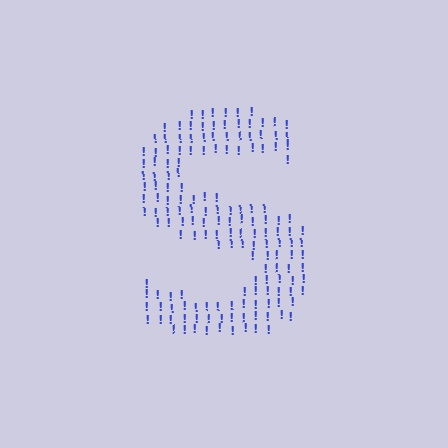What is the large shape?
The large shape is the letter S.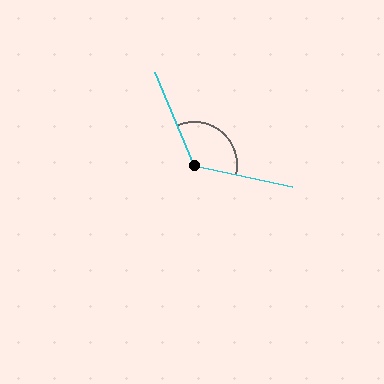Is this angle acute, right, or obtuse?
It is obtuse.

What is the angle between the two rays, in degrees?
Approximately 125 degrees.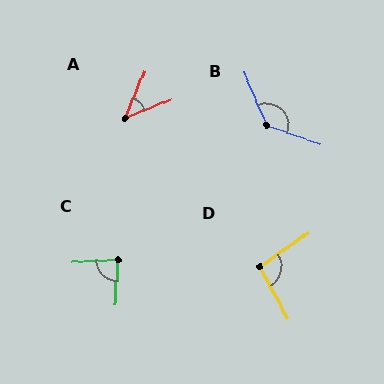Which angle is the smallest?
A, at approximately 46 degrees.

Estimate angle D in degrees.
Approximately 96 degrees.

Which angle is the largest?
B, at approximately 132 degrees.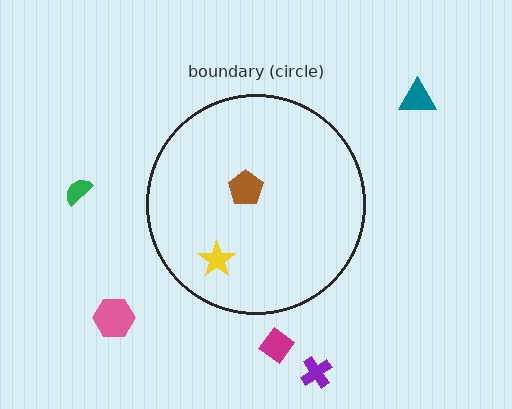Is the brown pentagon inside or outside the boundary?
Inside.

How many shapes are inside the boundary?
2 inside, 5 outside.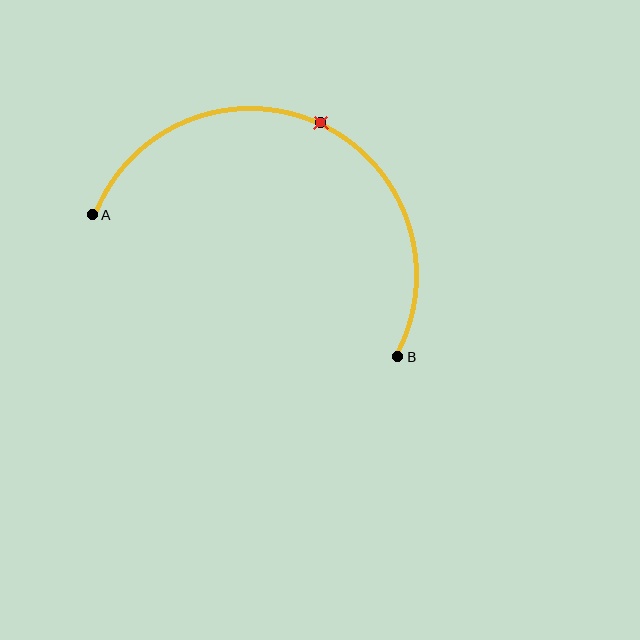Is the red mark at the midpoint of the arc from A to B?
Yes. The red mark lies on the arc at equal arc-length from both A and B — it is the arc midpoint.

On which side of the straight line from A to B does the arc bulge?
The arc bulges above the straight line connecting A and B.